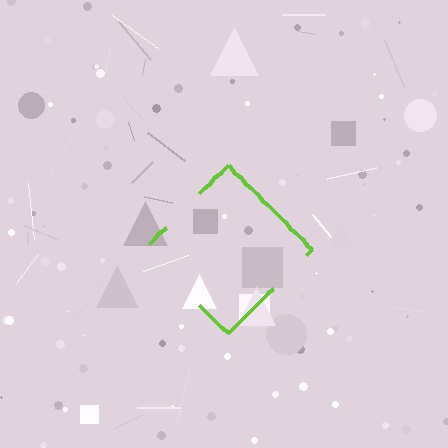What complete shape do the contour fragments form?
The contour fragments form a diamond.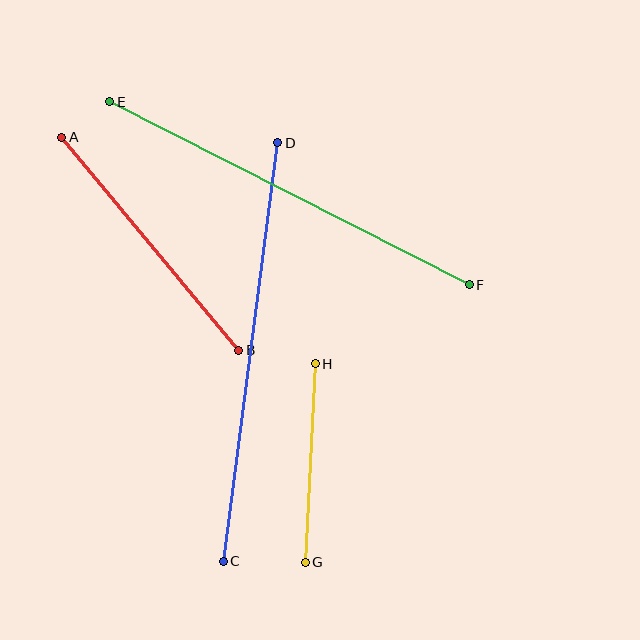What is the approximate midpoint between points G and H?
The midpoint is at approximately (310, 463) pixels.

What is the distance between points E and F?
The distance is approximately 404 pixels.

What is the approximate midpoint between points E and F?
The midpoint is at approximately (290, 193) pixels.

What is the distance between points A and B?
The distance is approximately 277 pixels.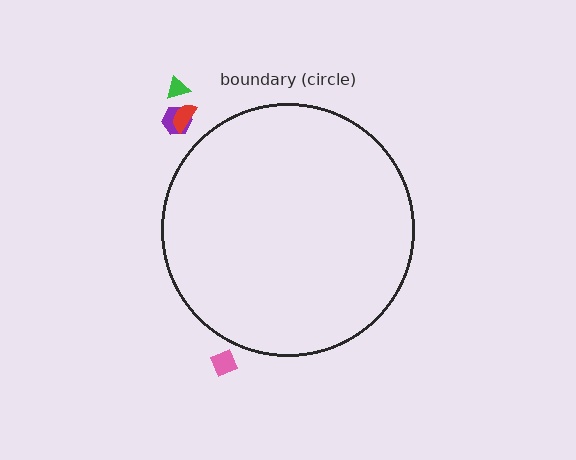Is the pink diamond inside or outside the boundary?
Outside.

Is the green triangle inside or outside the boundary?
Outside.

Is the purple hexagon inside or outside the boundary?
Outside.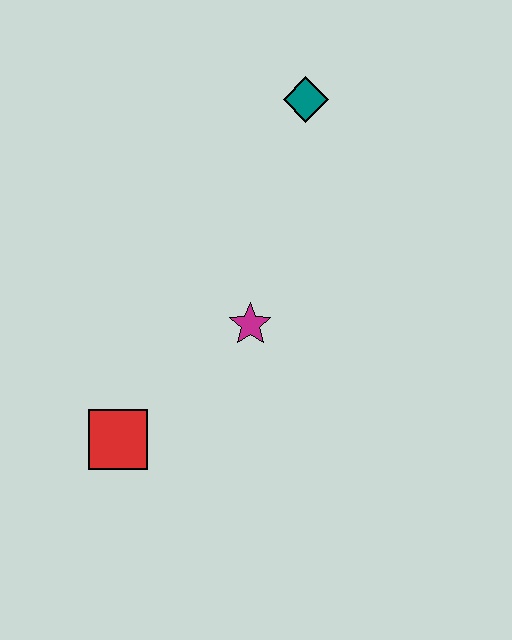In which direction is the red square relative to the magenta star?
The red square is to the left of the magenta star.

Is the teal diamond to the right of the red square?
Yes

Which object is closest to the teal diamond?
The magenta star is closest to the teal diamond.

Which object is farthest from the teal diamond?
The red square is farthest from the teal diamond.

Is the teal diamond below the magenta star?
No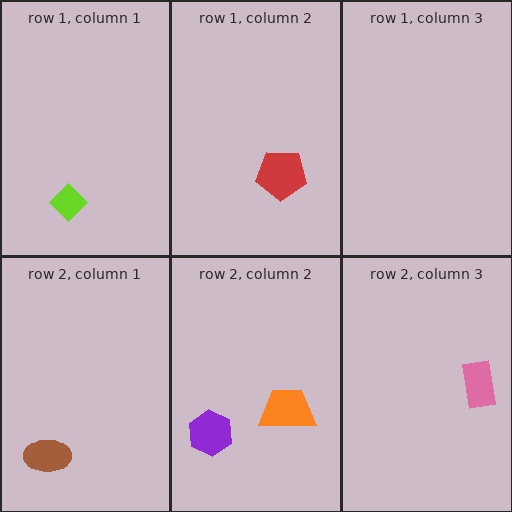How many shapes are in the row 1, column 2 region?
1.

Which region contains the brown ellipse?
The row 2, column 1 region.